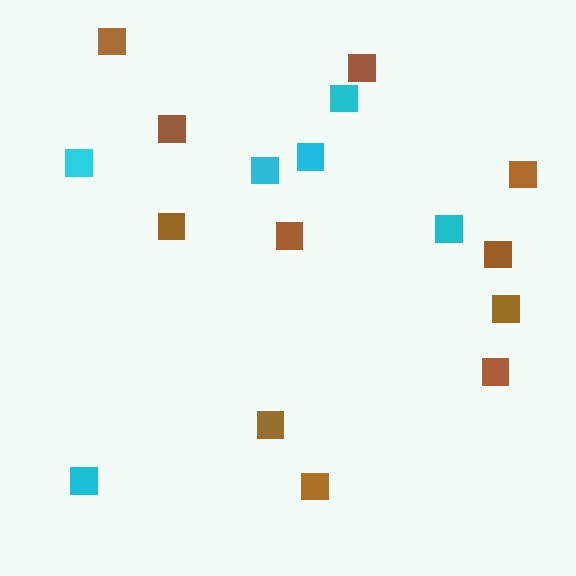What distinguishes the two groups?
There are 2 groups: one group of brown squares (11) and one group of cyan squares (6).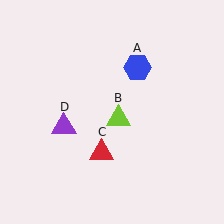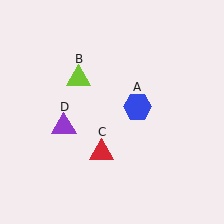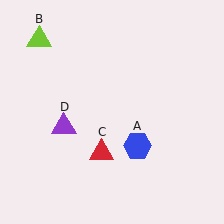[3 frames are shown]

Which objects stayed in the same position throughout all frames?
Red triangle (object C) and purple triangle (object D) remained stationary.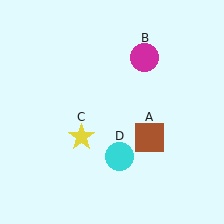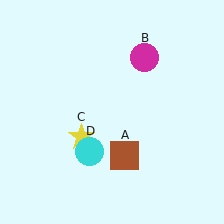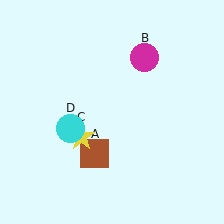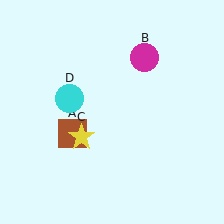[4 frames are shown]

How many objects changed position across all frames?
2 objects changed position: brown square (object A), cyan circle (object D).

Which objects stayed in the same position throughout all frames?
Magenta circle (object B) and yellow star (object C) remained stationary.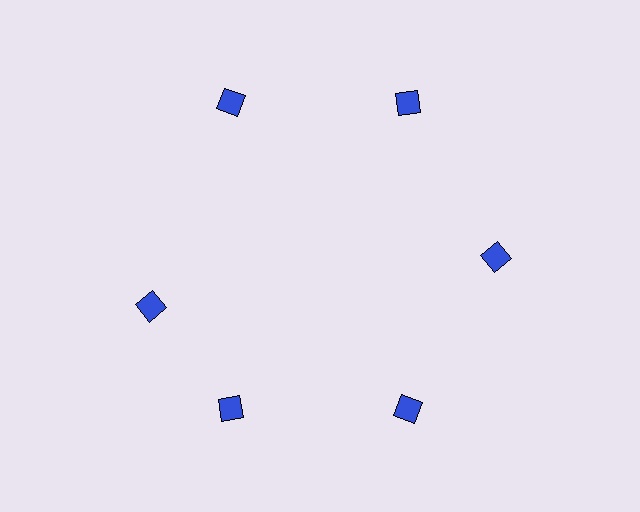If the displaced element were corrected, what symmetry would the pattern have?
It would have 6-fold rotational symmetry — the pattern would map onto itself every 60 degrees.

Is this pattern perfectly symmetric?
No. The 6 blue diamonds are arranged in a ring, but one element near the 9 o'clock position is rotated out of alignment along the ring, breaking the 6-fold rotational symmetry.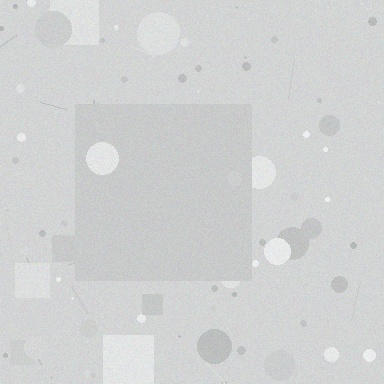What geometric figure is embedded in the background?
A square is embedded in the background.